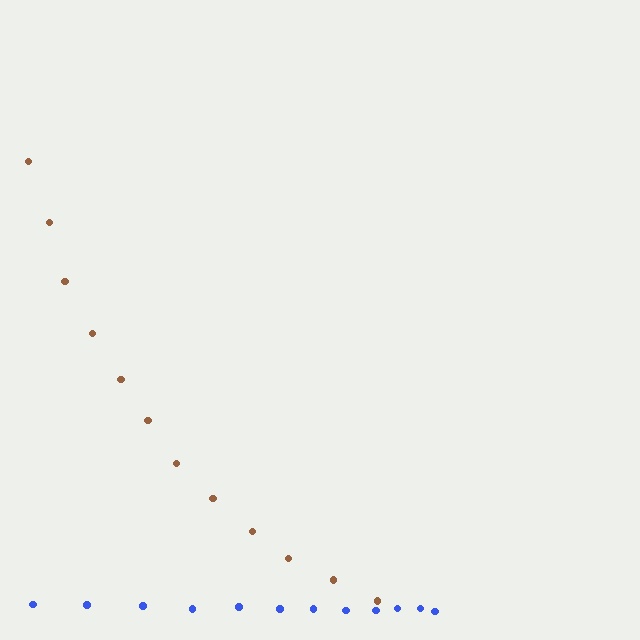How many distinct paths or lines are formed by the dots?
There are 2 distinct paths.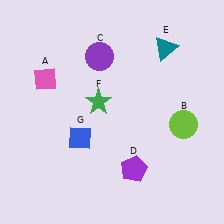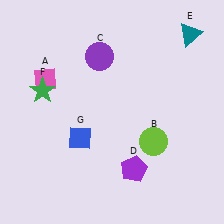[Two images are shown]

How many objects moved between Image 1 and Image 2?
3 objects moved between the two images.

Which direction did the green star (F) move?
The green star (F) moved left.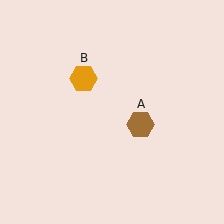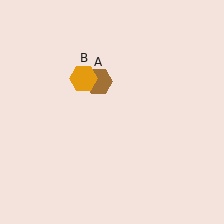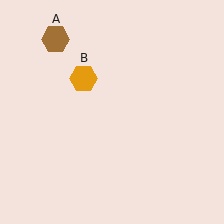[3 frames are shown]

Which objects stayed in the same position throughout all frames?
Orange hexagon (object B) remained stationary.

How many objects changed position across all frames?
1 object changed position: brown hexagon (object A).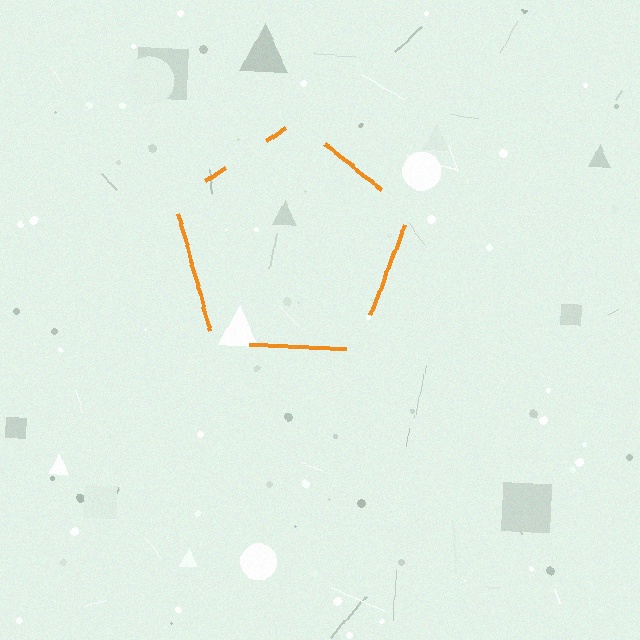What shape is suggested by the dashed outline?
The dashed outline suggests a pentagon.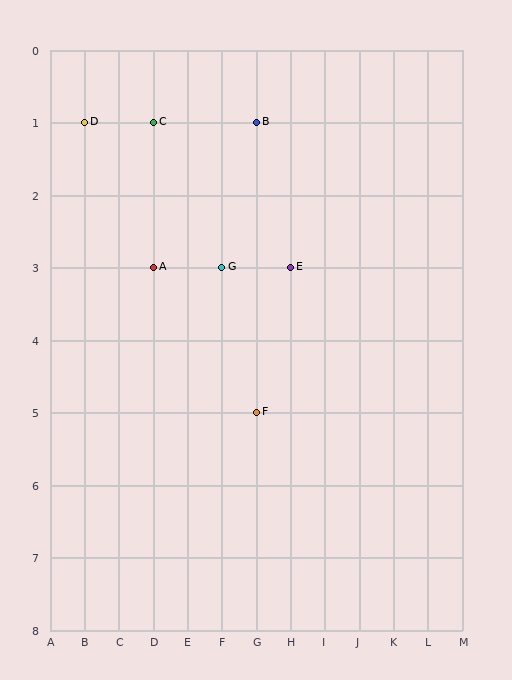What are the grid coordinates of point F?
Point F is at grid coordinates (G, 5).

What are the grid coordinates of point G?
Point G is at grid coordinates (F, 3).